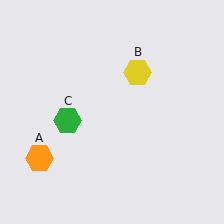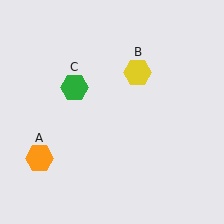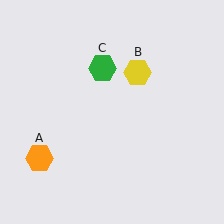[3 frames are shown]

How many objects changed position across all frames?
1 object changed position: green hexagon (object C).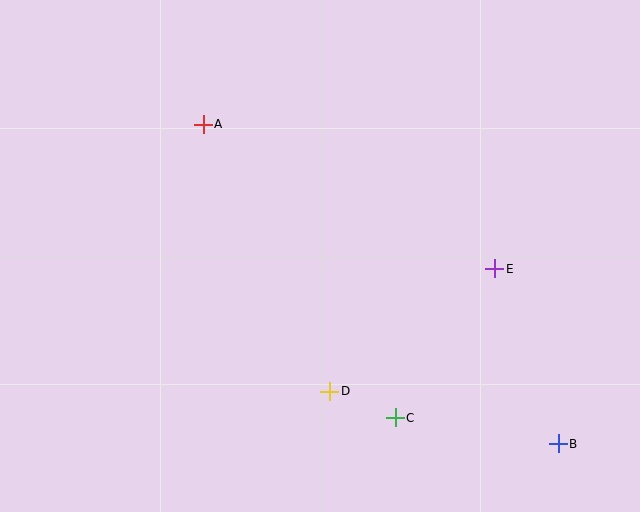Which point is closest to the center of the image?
Point D at (330, 391) is closest to the center.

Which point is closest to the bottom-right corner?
Point B is closest to the bottom-right corner.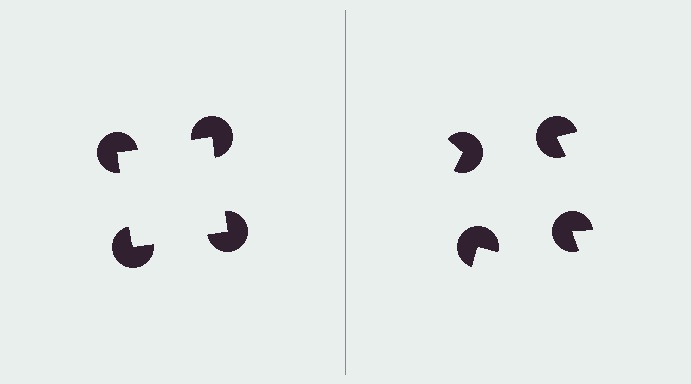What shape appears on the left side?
An illusory square.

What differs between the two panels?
The pac-man discs are positioned identically on both sides; only the wedge orientations differ. On the left they align to a square; on the right they are misaligned.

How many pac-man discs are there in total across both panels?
8 — 4 on each side.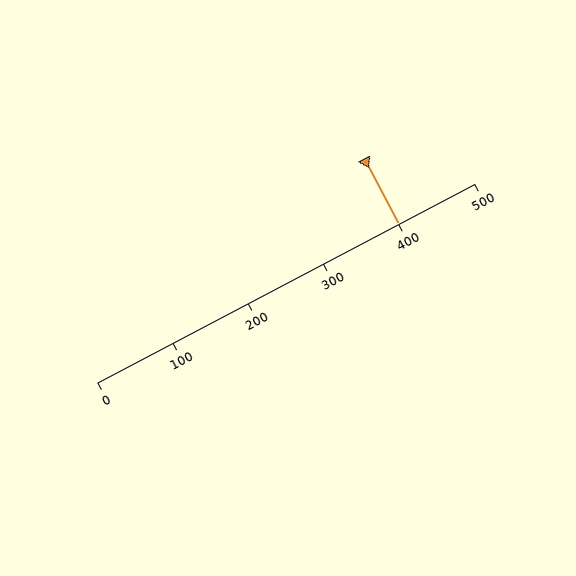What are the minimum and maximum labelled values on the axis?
The axis runs from 0 to 500.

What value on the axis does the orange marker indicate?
The marker indicates approximately 400.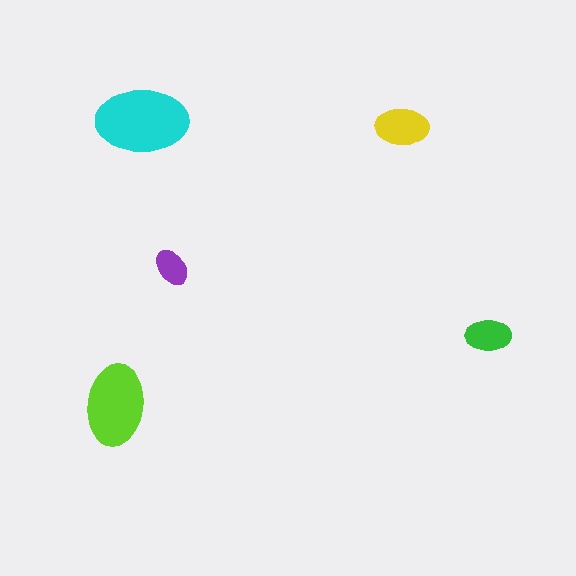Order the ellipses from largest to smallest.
the cyan one, the lime one, the yellow one, the green one, the purple one.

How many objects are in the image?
There are 5 objects in the image.